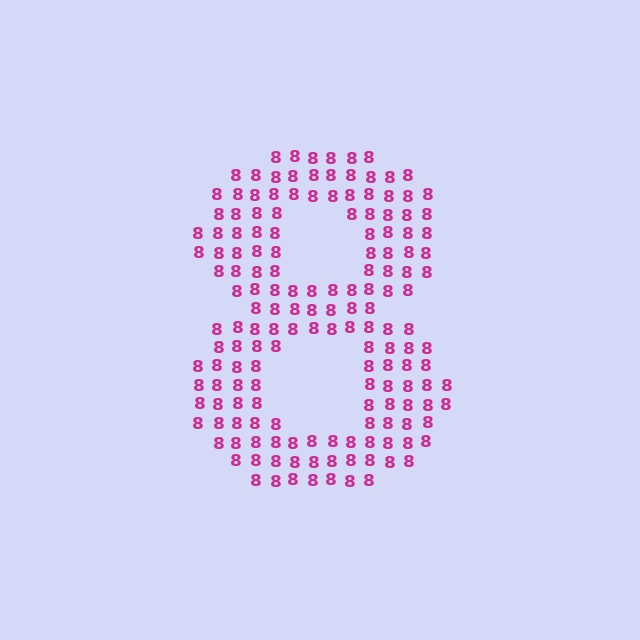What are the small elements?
The small elements are digit 8's.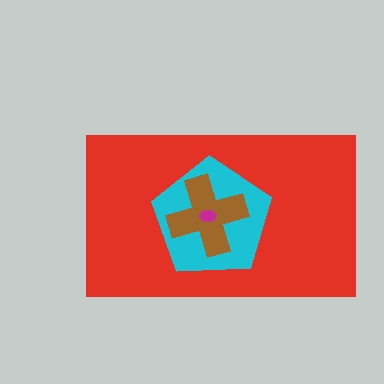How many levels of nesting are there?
4.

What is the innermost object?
The magenta ellipse.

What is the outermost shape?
The red rectangle.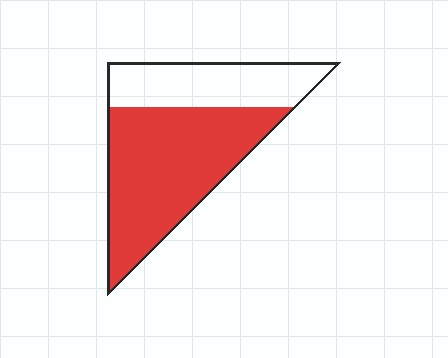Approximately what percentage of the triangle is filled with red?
Approximately 65%.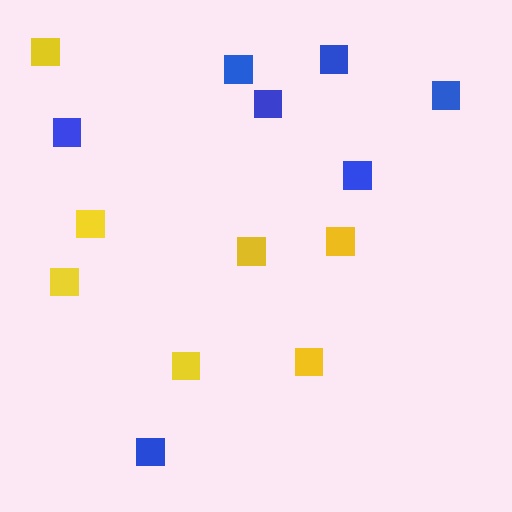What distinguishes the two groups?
There are 2 groups: one group of blue squares (7) and one group of yellow squares (7).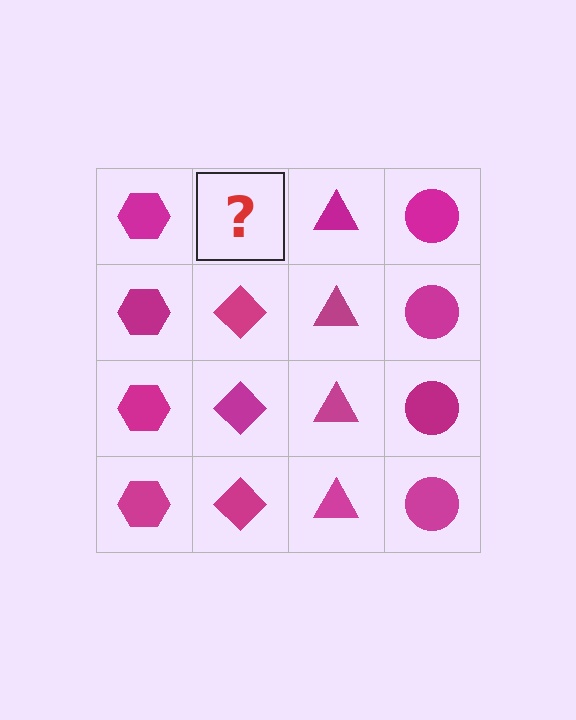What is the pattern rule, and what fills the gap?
The rule is that each column has a consistent shape. The gap should be filled with a magenta diamond.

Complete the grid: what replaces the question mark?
The question mark should be replaced with a magenta diamond.